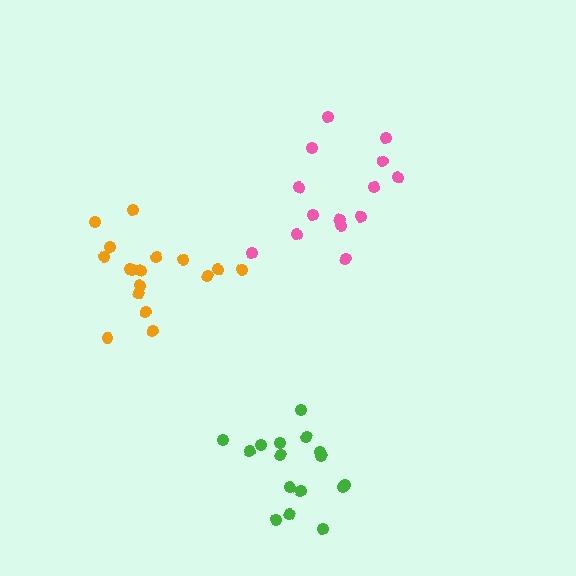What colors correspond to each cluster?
The clusters are colored: pink, green, orange.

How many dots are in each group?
Group 1: 14 dots, Group 2: 16 dots, Group 3: 17 dots (47 total).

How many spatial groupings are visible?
There are 3 spatial groupings.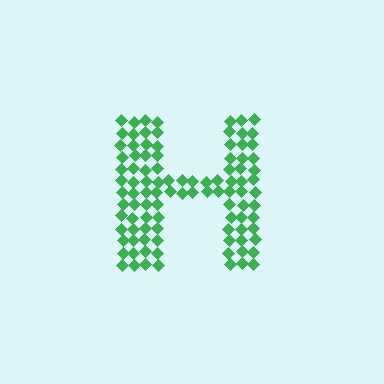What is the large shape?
The large shape is the letter H.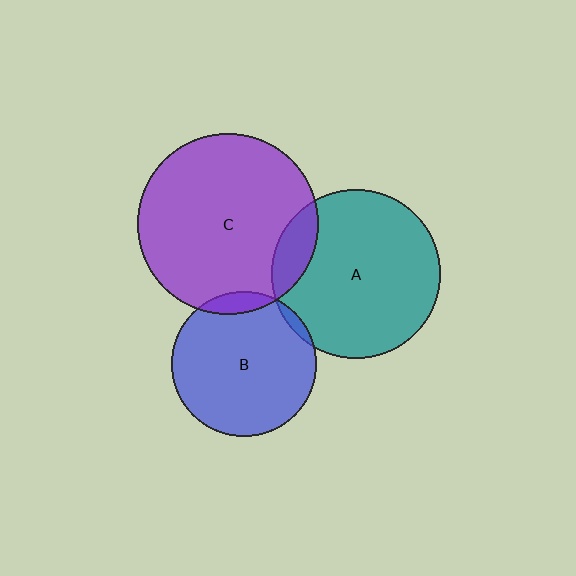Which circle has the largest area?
Circle C (purple).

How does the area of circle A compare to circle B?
Approximately 1.3 times.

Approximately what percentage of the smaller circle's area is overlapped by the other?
Approximately 10%.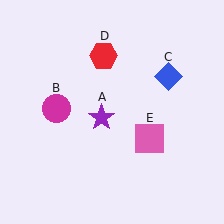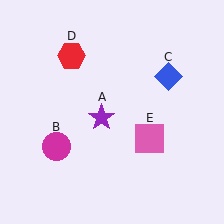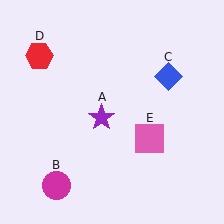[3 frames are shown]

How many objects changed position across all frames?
2 objects changed position: magenta circle (object B), red hexagon (object D).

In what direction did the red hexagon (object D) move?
The red hexagon (object D) moved left.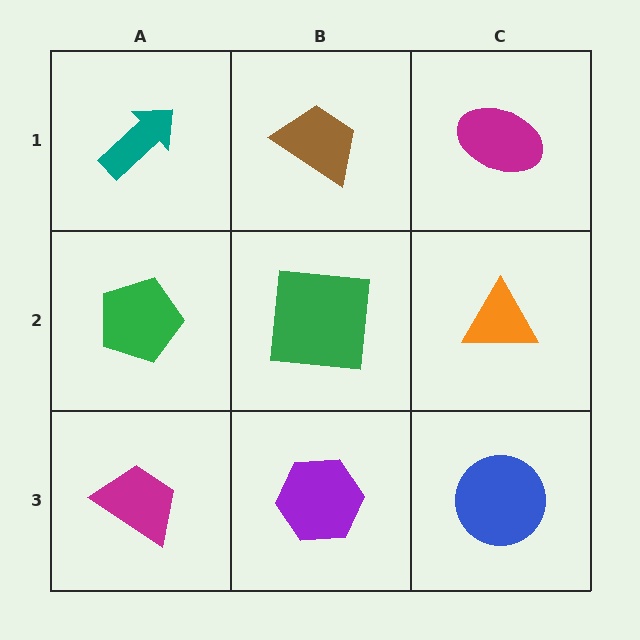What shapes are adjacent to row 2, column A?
A teal arrow (row 1, column A), a magenta trapezoid (row 3, column A), a green square (row 2, column B).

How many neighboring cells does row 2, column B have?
4.